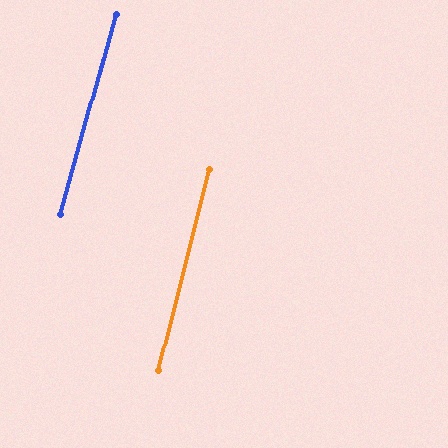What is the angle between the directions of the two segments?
Approximately 1 degree.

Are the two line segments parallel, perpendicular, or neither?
Parallel — their directions differ by only 1.2°.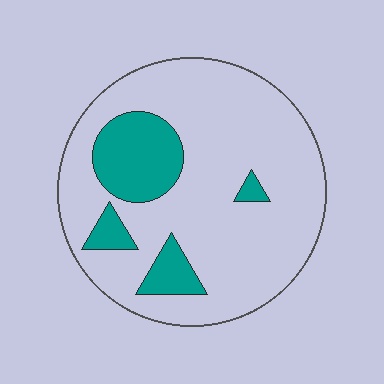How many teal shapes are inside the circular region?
4.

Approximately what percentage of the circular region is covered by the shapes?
Approximately 20%.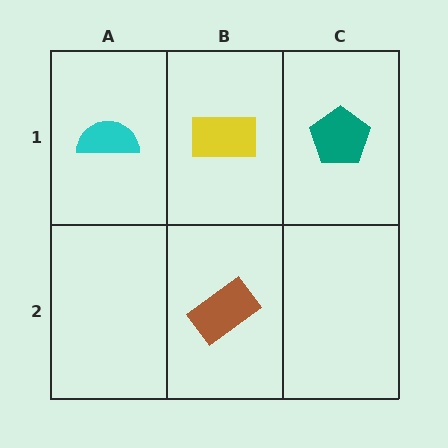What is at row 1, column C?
A teal pentagon.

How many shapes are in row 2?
1 shape.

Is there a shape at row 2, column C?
No, that cell is empty.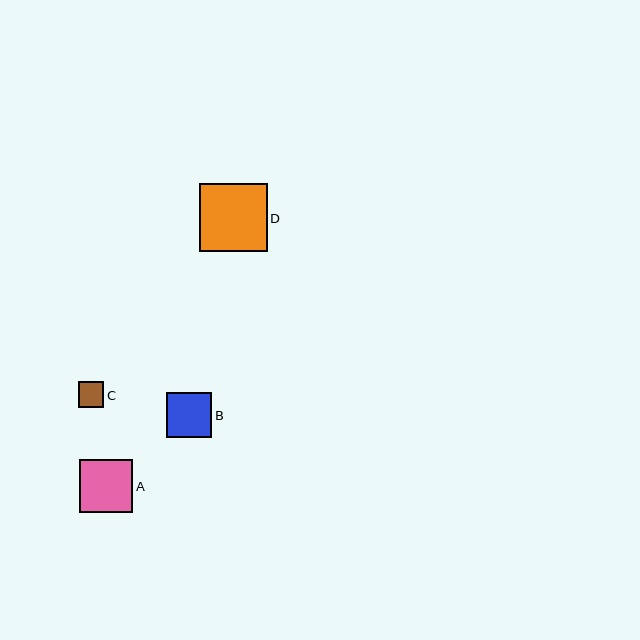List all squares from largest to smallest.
From largest to smallest: D, A, B, C.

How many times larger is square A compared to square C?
Square A is approximately 2.1 times the size of square C.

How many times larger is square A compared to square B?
Square A is approximately 1.2 times the size of square B.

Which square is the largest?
Square D is the largest with a size of approximately 68 pixels.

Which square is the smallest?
Square C is the smallest with a size of approximately 25 pixels.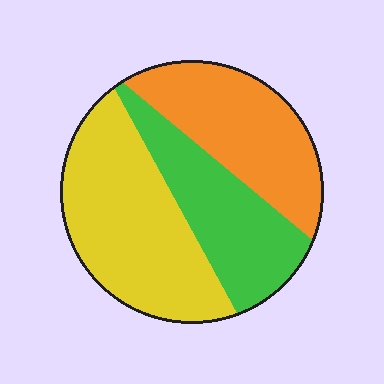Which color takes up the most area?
Yellow, at roughly 40%.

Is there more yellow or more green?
Yellow.